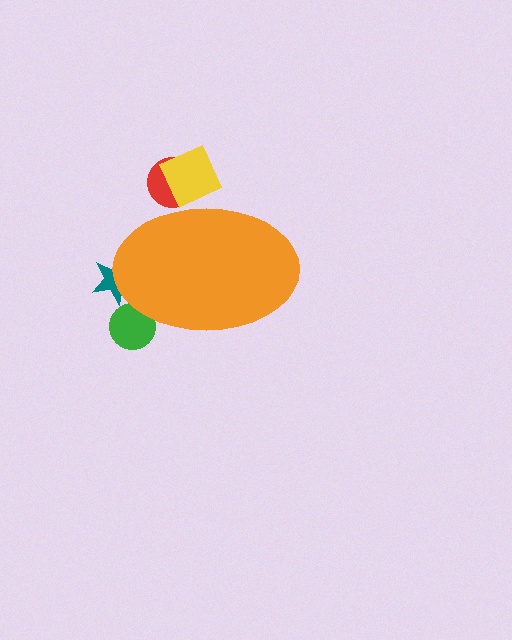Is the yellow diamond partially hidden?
Yes, the yellow diamond is partially hidden behind the orange ellipse.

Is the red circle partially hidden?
Yes, the red circle is partially hidden behind the orange ellipse.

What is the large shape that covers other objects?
An orange ellipse.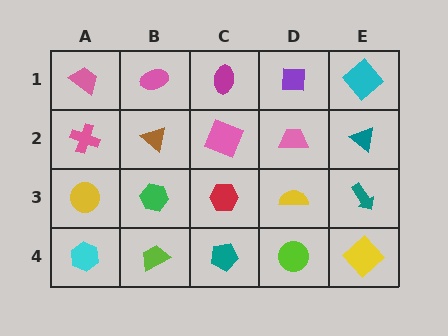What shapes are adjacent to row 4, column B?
A green hexagon (row 3, column B), a cyan hexagon (row 4, column A), a teal pentagon (row 4, column C).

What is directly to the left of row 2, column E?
A pink trapezoid.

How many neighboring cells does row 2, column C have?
4.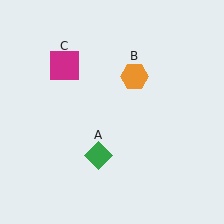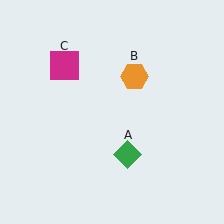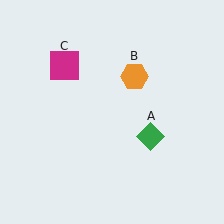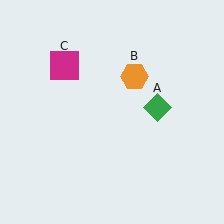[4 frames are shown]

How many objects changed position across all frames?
1 object changed position: green diamond (object A).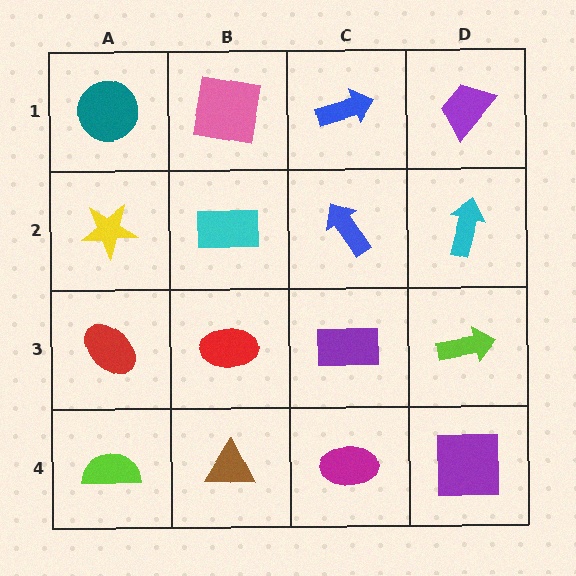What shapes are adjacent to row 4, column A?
A red ellipse (row 3, column A), a brown triangle (row 4, column B).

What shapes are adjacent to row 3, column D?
A cyan arrow (row 2, column D), a purple square (row 4, column D), a purple rectangle (row 3, column C).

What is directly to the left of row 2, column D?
A blue arrow.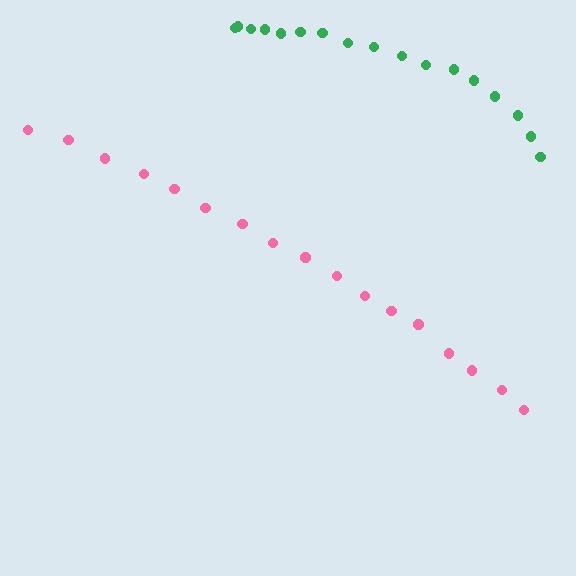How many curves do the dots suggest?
There are 2 distinct paths.